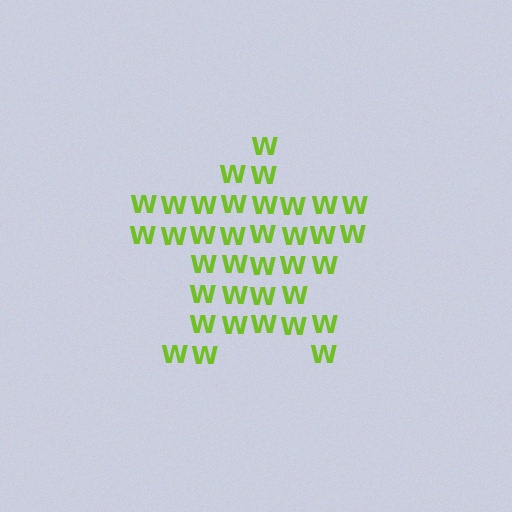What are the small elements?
The small elements are letter W's.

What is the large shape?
The large shape is a star.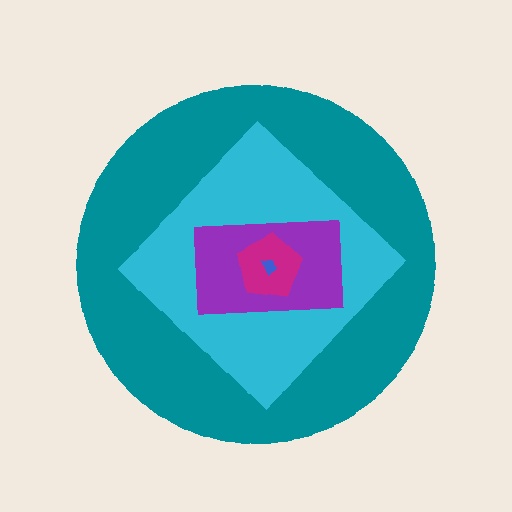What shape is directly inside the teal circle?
The cyan diamond.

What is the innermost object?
The blue trapezoid.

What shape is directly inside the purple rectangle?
The magenta pentagon.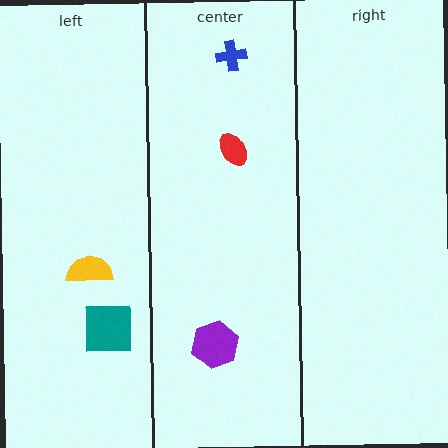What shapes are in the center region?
The blue cross, the red ellipse, the purple hexagon.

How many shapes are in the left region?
2.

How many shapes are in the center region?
3.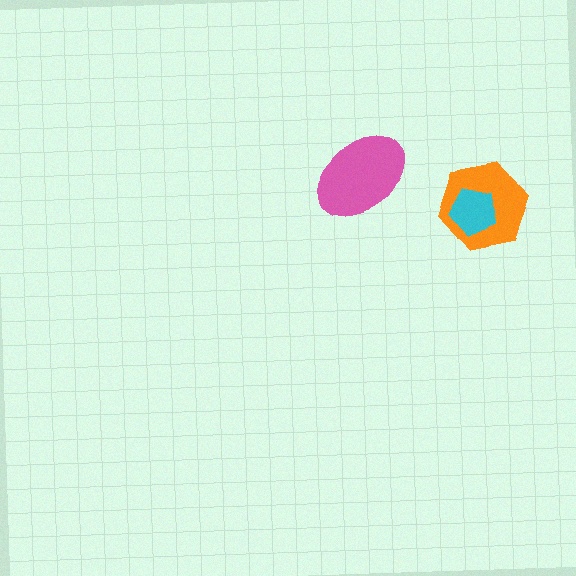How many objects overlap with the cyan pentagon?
1 object overlaps with the cyan pentagon.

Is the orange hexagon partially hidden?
Yes, it is partially covered by another shape.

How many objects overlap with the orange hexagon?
1 object overlaps with the orange hexagon.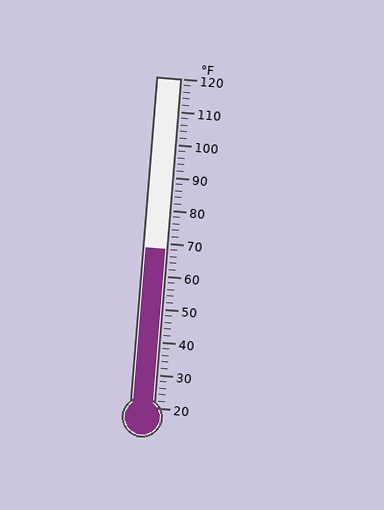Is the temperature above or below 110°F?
The temperature is below 110°F.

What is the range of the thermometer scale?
The thermometer scale ranges from 20°F to 120°F.